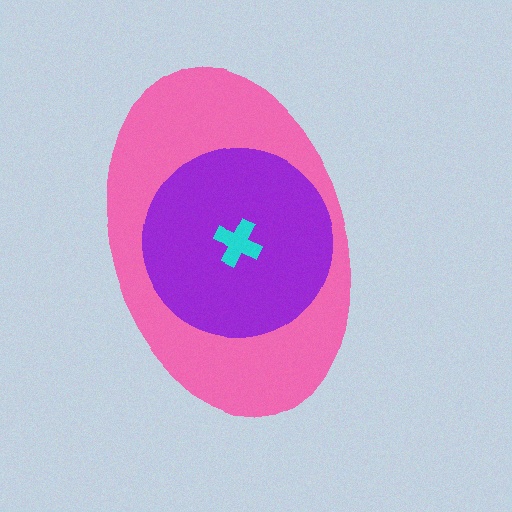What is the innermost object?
The cyan cross.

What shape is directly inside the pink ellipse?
The purple circle.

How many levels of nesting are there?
3.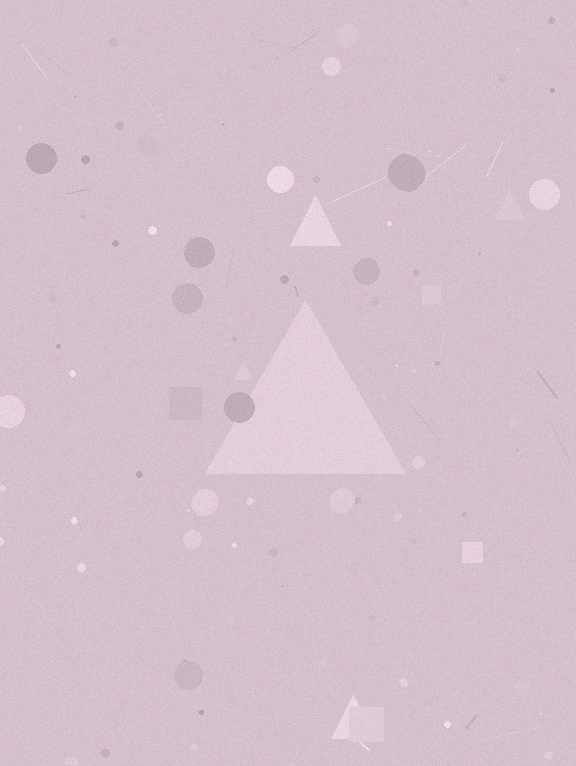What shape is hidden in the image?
A triangle is hidden in the image.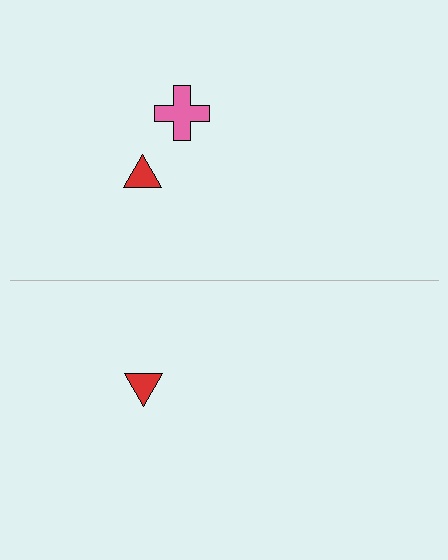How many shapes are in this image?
There are 3 shapes in this image.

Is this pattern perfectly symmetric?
No, the pattern is not perfectly symmetric. A pink cross is missing from the bottom side.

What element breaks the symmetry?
A pink cross is missing from the bottom side.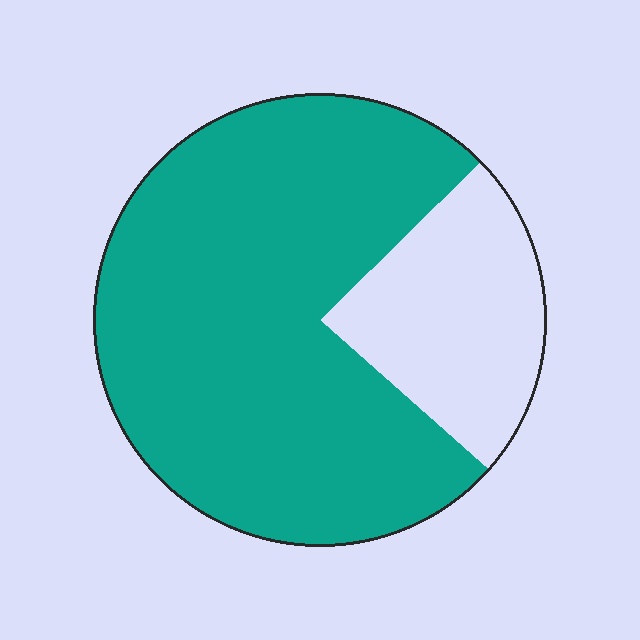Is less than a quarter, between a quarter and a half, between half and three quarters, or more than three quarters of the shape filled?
More than three quarters.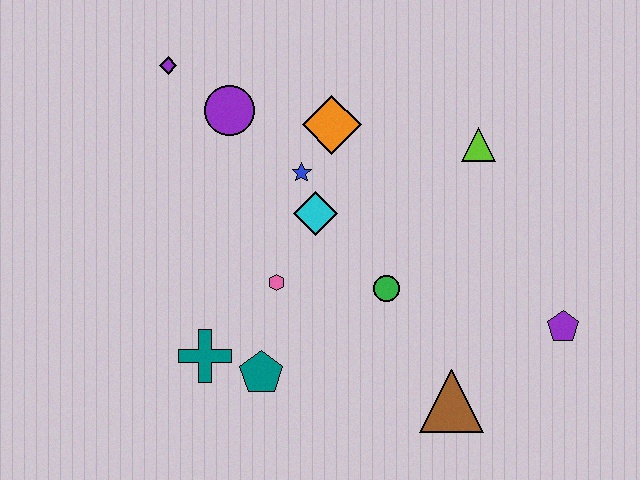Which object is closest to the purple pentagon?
The brown triangle is closest to the purple pentagon.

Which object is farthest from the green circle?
The purple diamond is farthest from the green circle.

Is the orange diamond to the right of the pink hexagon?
Yes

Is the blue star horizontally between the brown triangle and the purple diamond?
Yes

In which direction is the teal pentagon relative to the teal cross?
The teal pentagon is to the right of the teal cross.